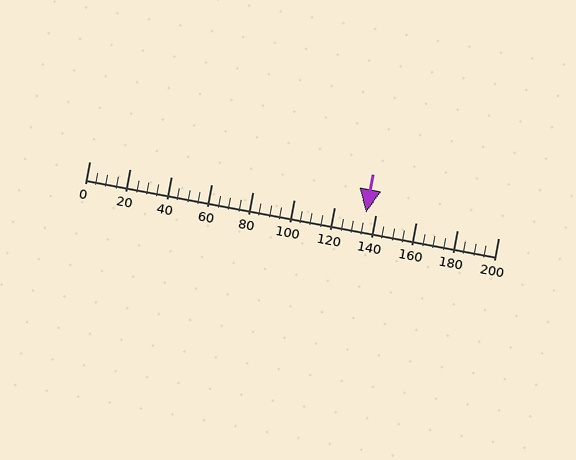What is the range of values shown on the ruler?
The ruler shows values from 0 to 200.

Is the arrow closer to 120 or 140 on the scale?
The arrow is closer to 140.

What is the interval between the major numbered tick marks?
The major tick marks are spaced 20 units apart.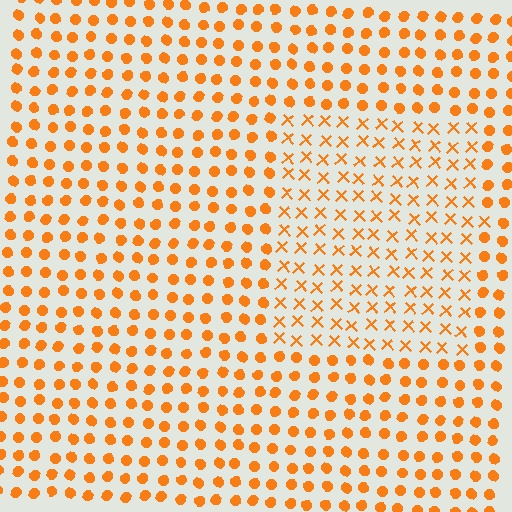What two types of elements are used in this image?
The image uses X marks inside the rectangle region and circles outside it.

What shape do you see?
I see a rectangle.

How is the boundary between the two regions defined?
The boundary is defined by a change in element shape: X marks inside vs. circles outside. All elements share the same color and spacing.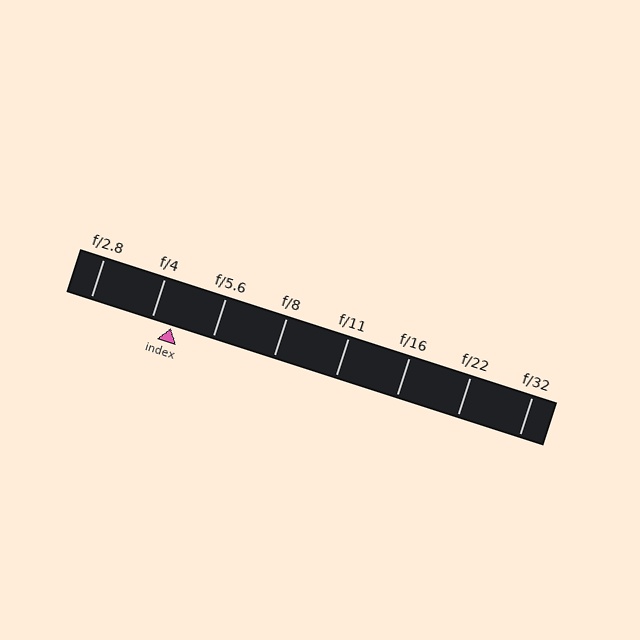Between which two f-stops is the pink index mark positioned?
The index mark is between f/4 and f/5.6.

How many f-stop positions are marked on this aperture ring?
There are 8 f-stop positions marked.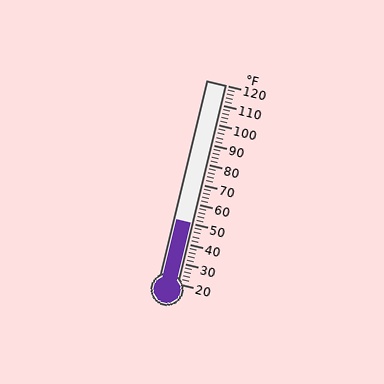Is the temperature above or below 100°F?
The temperature is below 100°F.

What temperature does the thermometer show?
The thermometer shows approximately 50°F.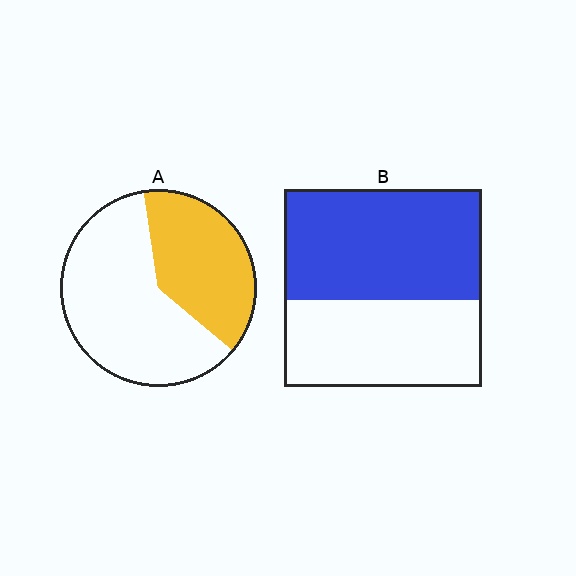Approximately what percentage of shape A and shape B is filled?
A is approximately 40% and B is approximately 55%.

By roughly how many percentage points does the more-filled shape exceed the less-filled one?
By roughly 15 percentage points (B over A).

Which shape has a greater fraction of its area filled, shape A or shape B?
Shape B.